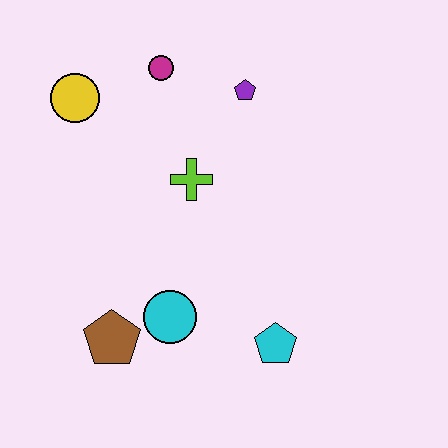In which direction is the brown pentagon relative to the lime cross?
The brown pentagon is below the lime cross.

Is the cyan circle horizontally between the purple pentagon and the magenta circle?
Yes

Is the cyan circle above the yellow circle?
No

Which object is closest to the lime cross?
The purple pentagon is closest to the lime cross.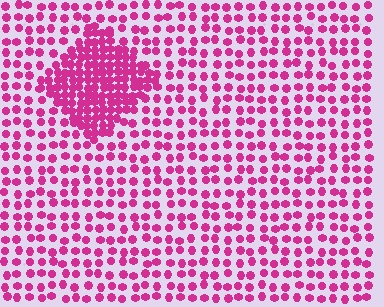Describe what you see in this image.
The image contains small magenta elements arranged at two different densities. A diamond-shaped region is visible where the elements are more densely packed than the surrounding area.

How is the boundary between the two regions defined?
The boundary is defined by a change in element density (approximately 2.4x ratio). All elements are the same color, size, and shape.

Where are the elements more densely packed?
The elements are more densely packed inside the diamond boundary.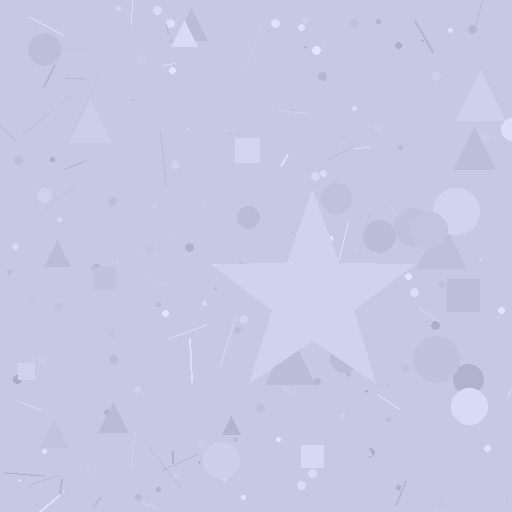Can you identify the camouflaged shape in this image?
The camouflaged shape is a star.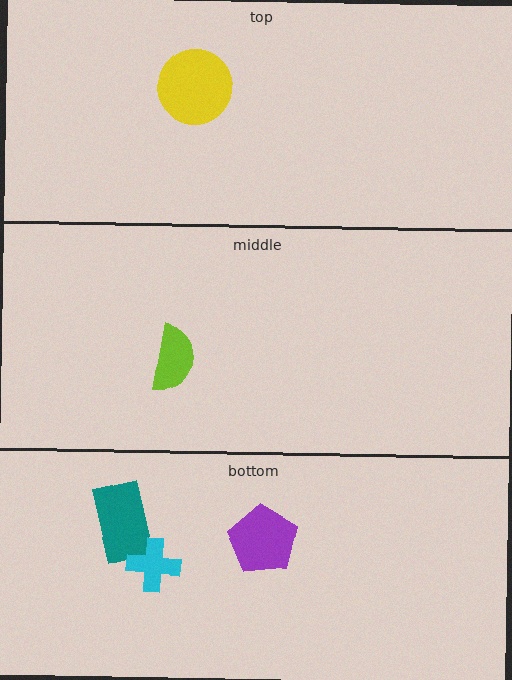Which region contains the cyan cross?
The bottom region.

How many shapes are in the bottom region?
3.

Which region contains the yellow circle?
The top region.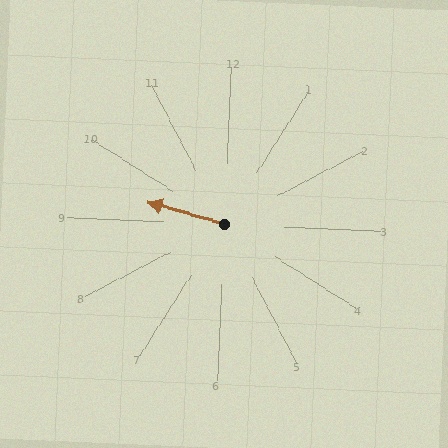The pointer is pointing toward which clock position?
Roughly 9 o'clock.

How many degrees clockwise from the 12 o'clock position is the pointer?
Approximately 283 degrees.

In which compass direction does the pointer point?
West.